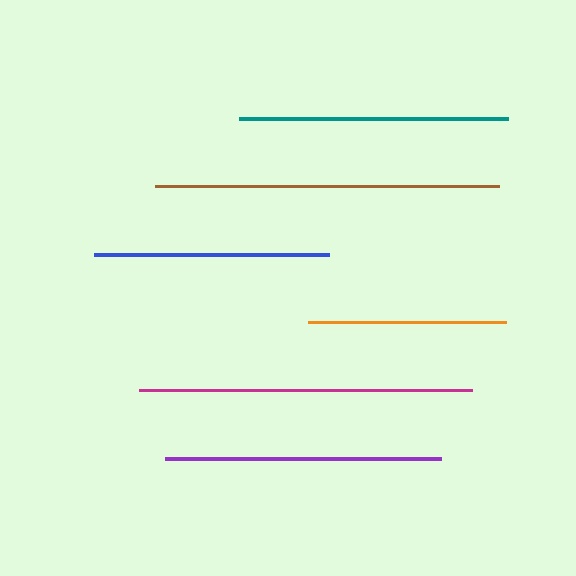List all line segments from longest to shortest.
From longest to shortest: brown, magenta, purple, teal, blue, orange.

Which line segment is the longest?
The brown line is the longest at approximately 345 pixels.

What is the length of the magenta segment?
The magenta segment is approximately 333 pixels long.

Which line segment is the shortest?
The orange line is the shortest at approximately 199 pixels.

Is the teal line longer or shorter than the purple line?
The purple line is longer than the teal line.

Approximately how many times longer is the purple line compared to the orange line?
The purple line is approximately 1.4 times the length of the orange line.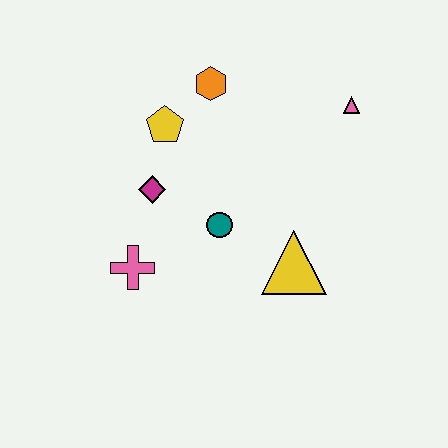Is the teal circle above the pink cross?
Yes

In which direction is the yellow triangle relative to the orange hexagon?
The yellow triangle is below the orange hexagon.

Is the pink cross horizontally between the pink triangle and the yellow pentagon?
No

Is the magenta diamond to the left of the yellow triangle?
Yes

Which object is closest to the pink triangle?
The orange hexagon is closest to the pink triangle.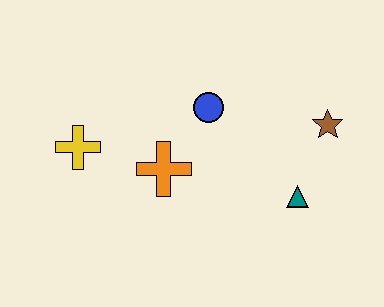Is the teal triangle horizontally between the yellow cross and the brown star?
Yes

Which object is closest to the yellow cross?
The orange cross is closest to the yellow cross.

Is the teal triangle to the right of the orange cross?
Yes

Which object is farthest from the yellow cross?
The brown star is farthest from the yellow cross.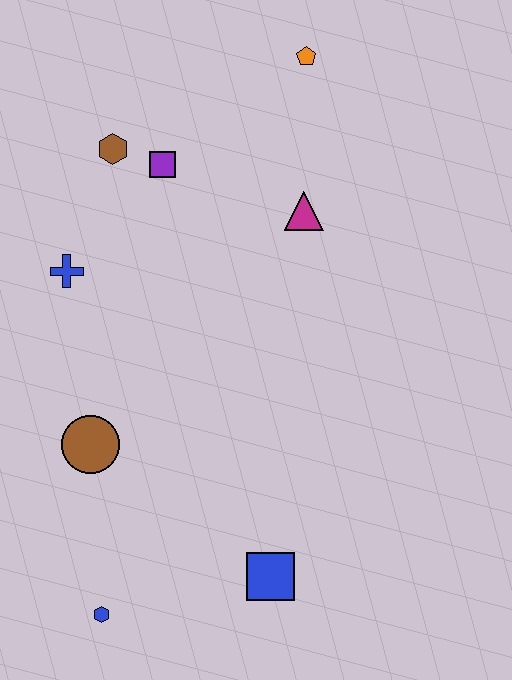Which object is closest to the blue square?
The blue hexagon is closest to the blue square.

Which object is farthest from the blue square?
The orange pentagon is farthest from the blue square.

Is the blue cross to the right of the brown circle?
No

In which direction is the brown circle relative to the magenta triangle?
The brown circle is below the magenta triangle.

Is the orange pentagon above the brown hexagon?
Yes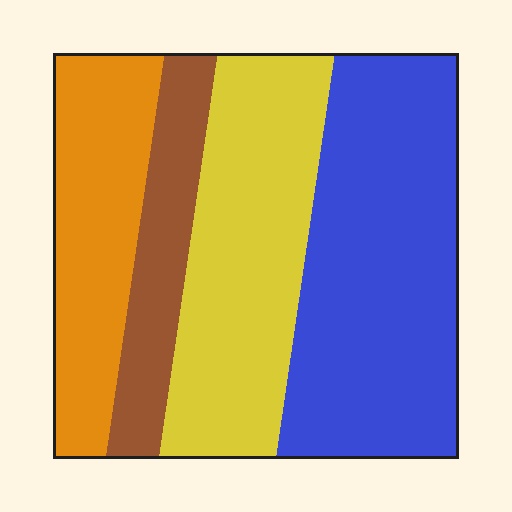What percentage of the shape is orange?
Orange takes up about one fifth (1/5) of the shape.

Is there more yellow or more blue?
Blue.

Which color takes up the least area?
Brown, at roughly 15%.